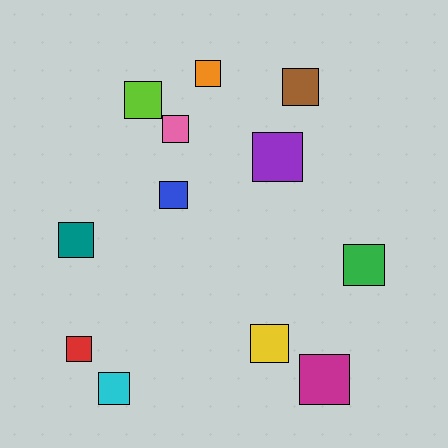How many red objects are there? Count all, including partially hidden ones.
There is 1 red object.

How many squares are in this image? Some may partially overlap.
There are 12 squares.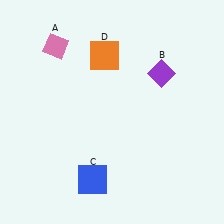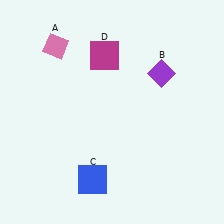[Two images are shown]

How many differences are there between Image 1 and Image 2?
There is 1 difference between the two images.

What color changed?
The square (D) changed from orange in Image 1 to magenta in Image 2.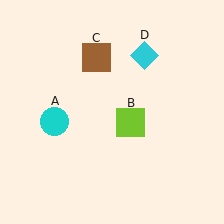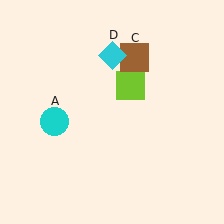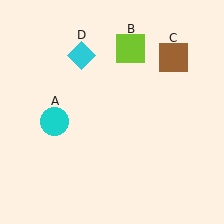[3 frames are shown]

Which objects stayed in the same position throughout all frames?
Cyan circle (object A) remained stationary.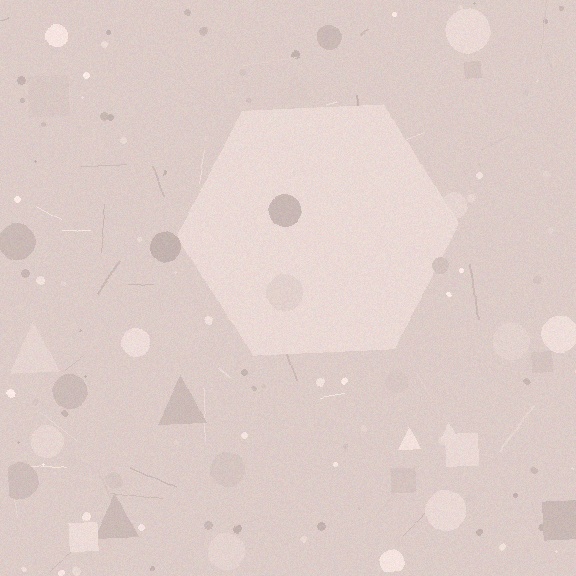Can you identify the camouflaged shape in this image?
The camouflaged shape is a hexagon.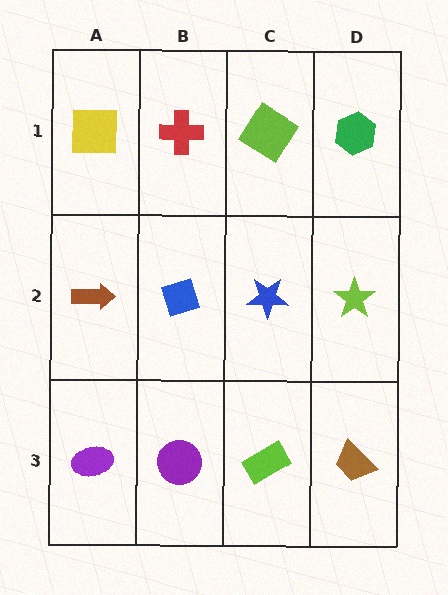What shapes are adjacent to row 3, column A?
A brown arrow (row 2, column A), a purple circle (row 3, column B).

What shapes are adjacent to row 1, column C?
A blue star (row 2, column C), a red cross (row 1, column B), a green hexagon (row 1, column D).